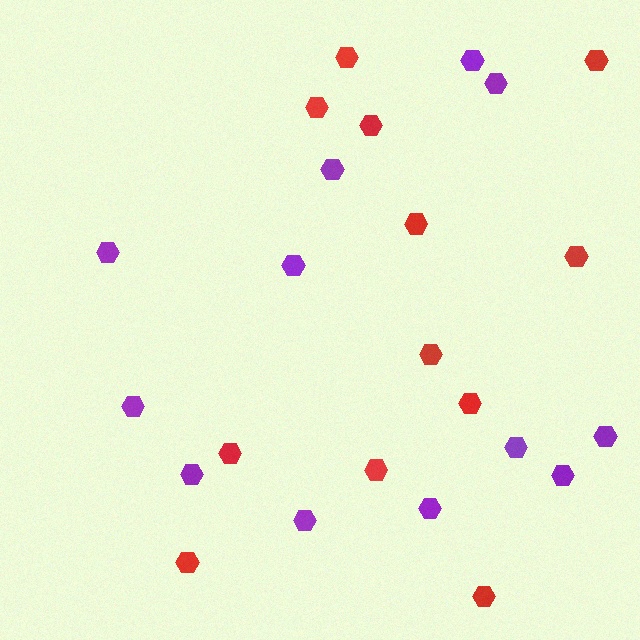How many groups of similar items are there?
There are 2 groups: one group of purple hexagons (12) and one group of red hexagons (12).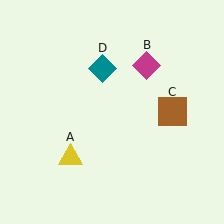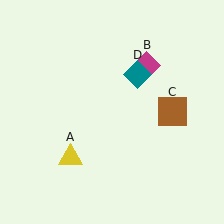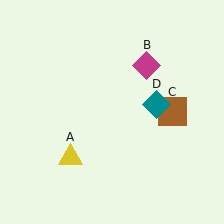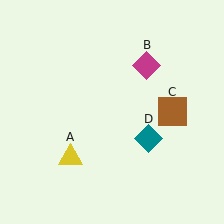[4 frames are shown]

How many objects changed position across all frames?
1 object changed position: teal diamond (object D).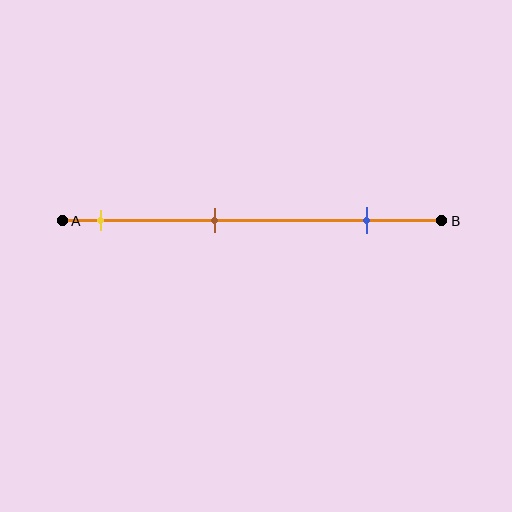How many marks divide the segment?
There are 3 marks dividing the segment.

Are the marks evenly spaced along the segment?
Yes, the marks are approximately evenly spaced.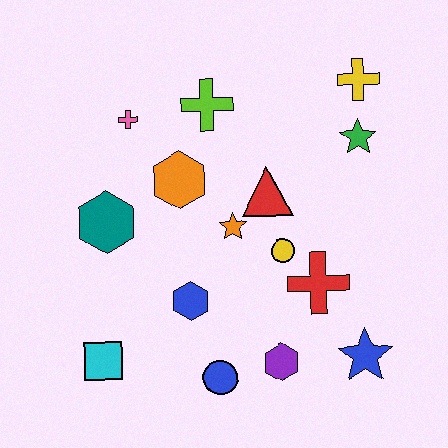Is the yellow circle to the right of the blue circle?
Yes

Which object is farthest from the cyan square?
The yellow cross is farthest from the cyan square.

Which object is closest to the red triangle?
The orange star is closest to the red triangle.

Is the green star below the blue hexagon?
No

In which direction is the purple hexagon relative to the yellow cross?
The purple hexagon is below the yellow cross.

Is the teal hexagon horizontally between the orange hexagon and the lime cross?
No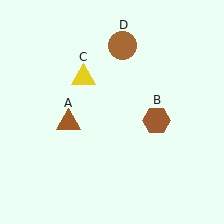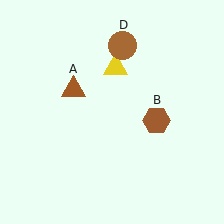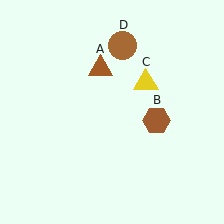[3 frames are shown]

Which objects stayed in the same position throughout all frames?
Brown hexagon (object B) and brown circle (object D) remained stationary.